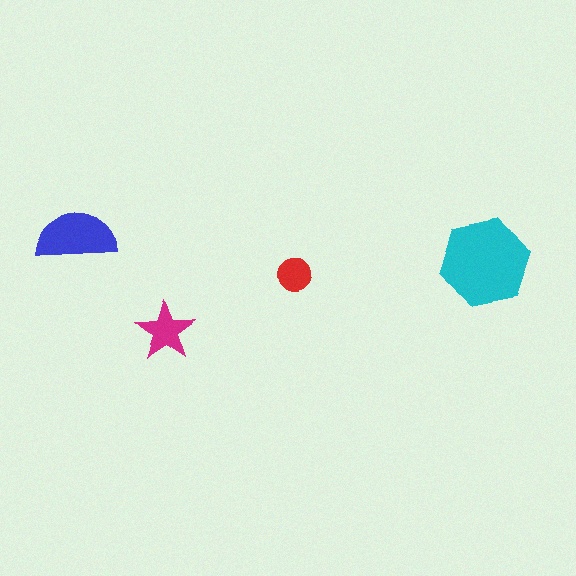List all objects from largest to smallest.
The cyan hexagon, the blue semicircle, the magenta star, the red circle.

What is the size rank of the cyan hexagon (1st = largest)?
1st.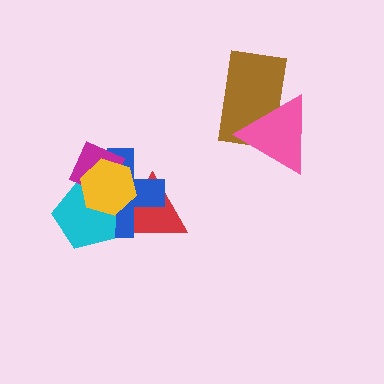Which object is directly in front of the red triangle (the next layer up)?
The blue cross is directly in front of the red triangle.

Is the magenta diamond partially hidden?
Yes, it is partially covered by another shape.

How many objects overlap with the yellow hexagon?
4 objects overlap with the yellow hexagon.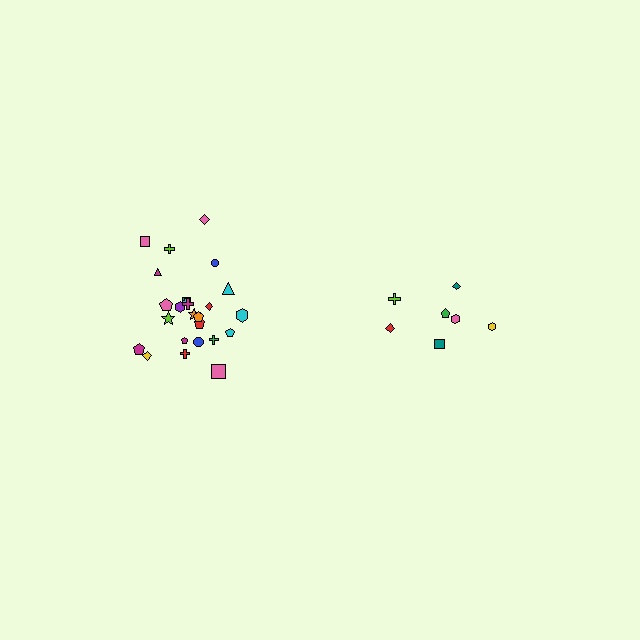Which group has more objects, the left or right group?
The left group.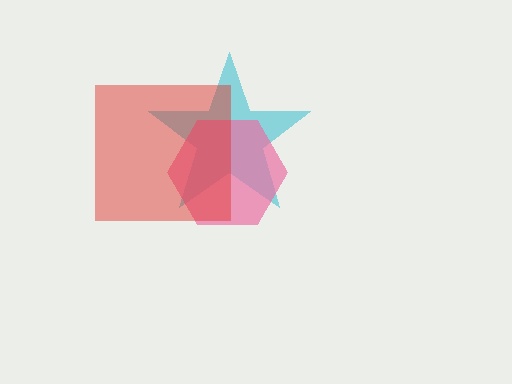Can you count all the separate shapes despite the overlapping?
Yes, there are 3 separate shapes.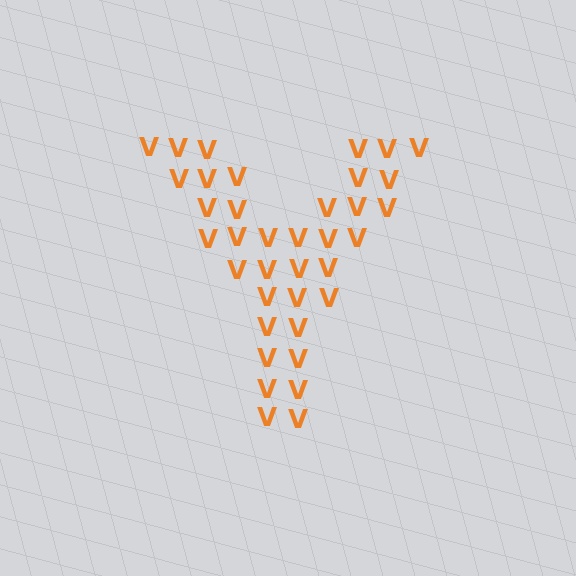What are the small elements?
The small elements are letter V's.